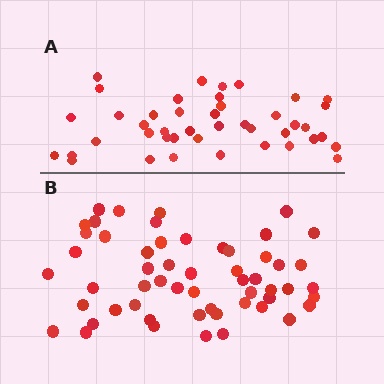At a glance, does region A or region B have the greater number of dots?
Region B (the bottom region) has more dots.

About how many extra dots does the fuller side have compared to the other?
Region B has roughly 12 or so more dots than region A.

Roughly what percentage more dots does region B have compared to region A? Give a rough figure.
About 30% more.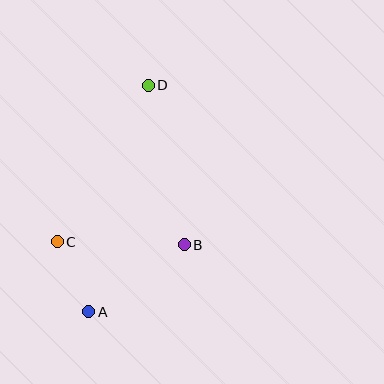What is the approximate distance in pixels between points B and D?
The distance between B and D is approximately 164 pixels.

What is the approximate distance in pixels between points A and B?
The distance between A and B is approximately 117 pixels.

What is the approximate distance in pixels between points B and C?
The distance between B and C is approximately 127 pixels.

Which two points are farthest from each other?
Points A and D are farthest from each other.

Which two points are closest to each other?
Points A and C are closest to each other.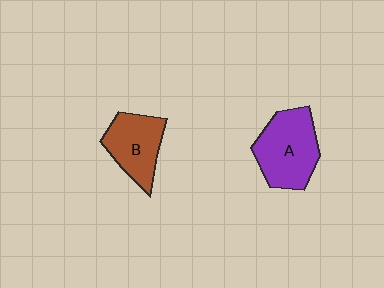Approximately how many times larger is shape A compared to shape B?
Approximately 1.3 times.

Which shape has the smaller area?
Shape B (brown).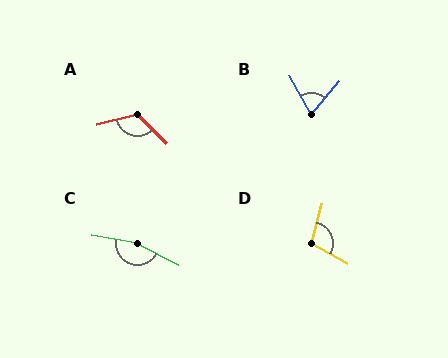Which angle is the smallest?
B, at approximately 68 degrees.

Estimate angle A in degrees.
Approximately 121 degrees.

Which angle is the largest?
C, at approximately 163 degrees.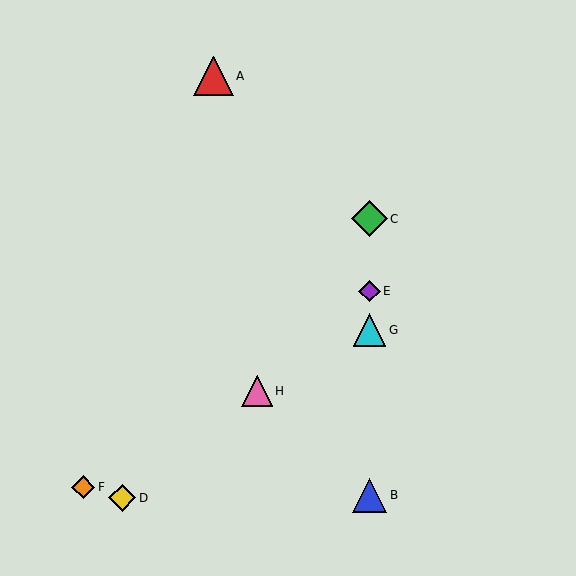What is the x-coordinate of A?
Object A is at x≈214.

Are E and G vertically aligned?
Yes, both are at x≈370.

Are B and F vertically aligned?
No, B is at x≈370 and F is at x≈83.